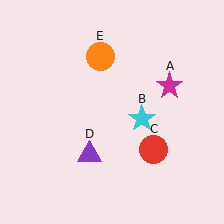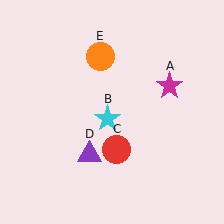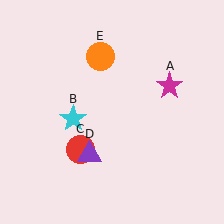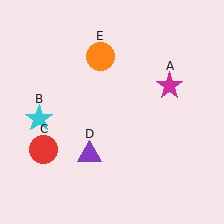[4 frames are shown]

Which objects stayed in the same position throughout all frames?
Magenta star (object A) and purple triangle (object D) and orange circle (object E) remained stationary.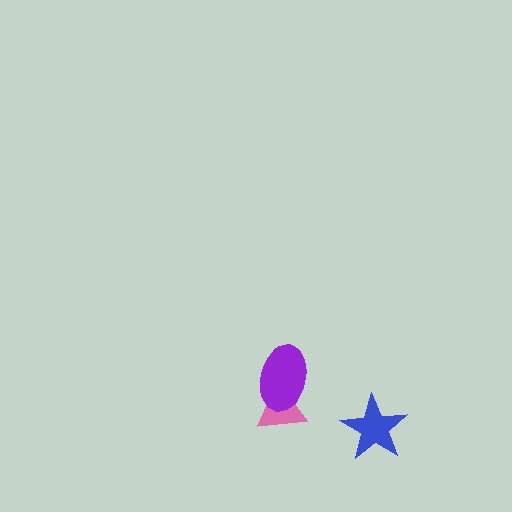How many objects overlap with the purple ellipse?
1 object overlaps with the purple ellipse.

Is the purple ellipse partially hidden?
No, no other shape covers it.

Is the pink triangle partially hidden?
Yes, it is partially covered by another shape.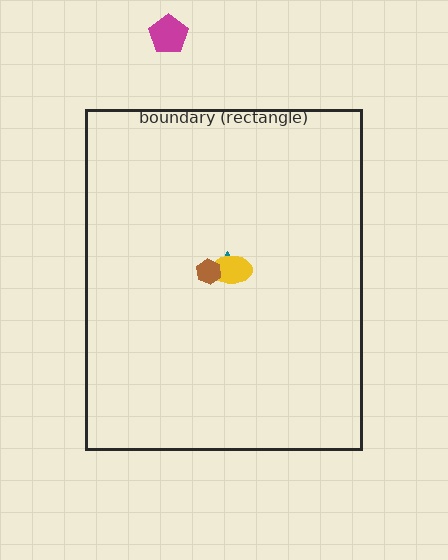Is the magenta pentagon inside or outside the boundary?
Outside.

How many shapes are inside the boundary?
3 inside, 1 outside.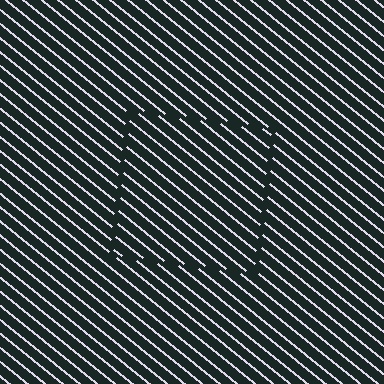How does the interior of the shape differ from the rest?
The interior of the shape contains the same grating, shifted by half a period — the contour is defined by the phase discontinuity where line-ends from the inner and outer gratings abut.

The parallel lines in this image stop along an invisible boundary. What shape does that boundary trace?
An illusory square. The interior of the shape contains the same grating, shifted by half a period — the contour is defined by the phase discontinuity where line-ends from the inner and outer gratings abut.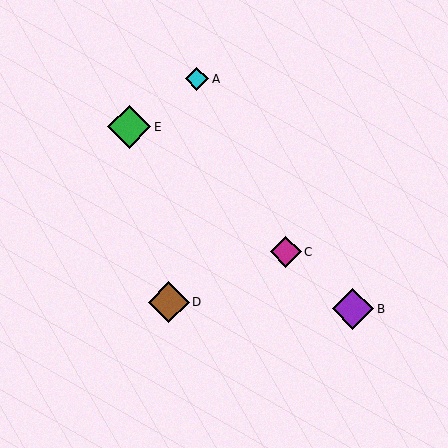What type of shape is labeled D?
Shape D is a brown diamond.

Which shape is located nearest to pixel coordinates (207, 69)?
The cyan diamond (labeled A) at (197, 79) is nearest to that location.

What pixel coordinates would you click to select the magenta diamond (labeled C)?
Click at (286, 252) to select the magenta diamond C.